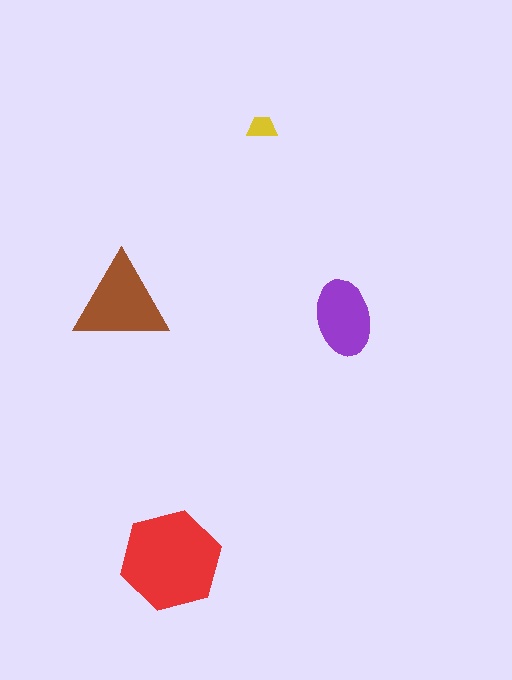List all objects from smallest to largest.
The yellow trapezoid, the purple ellipse, the brown triangle, the red hexagon.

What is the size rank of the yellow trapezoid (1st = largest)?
4th.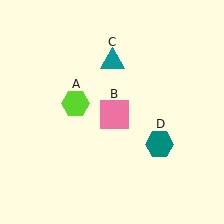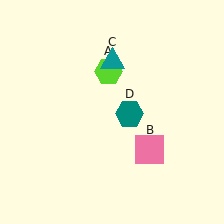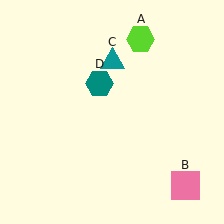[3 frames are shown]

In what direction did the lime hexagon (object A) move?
The lime hexagon (object A) moved up and to the right.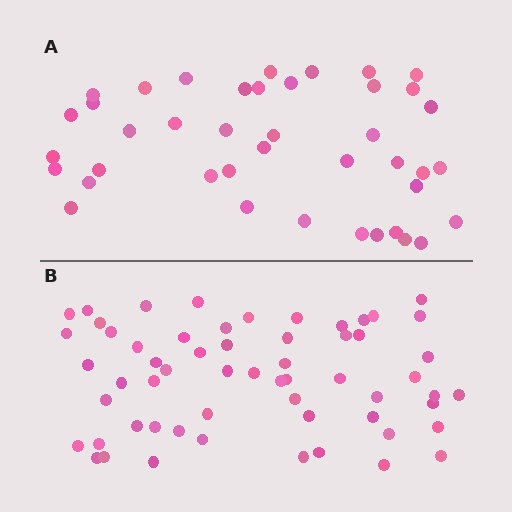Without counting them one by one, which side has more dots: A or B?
Region B (the bottom region) has more dots.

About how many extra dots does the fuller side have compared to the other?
Region B has approximately 20 more dots than region A.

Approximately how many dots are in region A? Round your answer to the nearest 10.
About 40 dots. (The exact count is 41, which rounds to 40.)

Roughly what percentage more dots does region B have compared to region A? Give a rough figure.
About 45% more.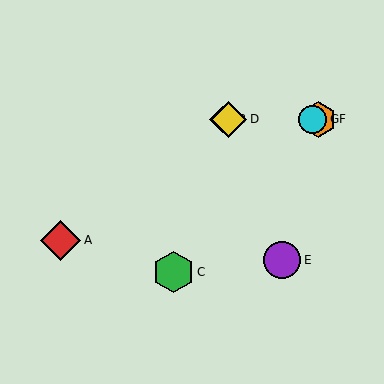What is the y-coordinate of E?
Object E is at y≈260.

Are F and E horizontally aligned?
No, F is at y≈120 and E is at y≈260.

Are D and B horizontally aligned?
Yes, both are at y≈120.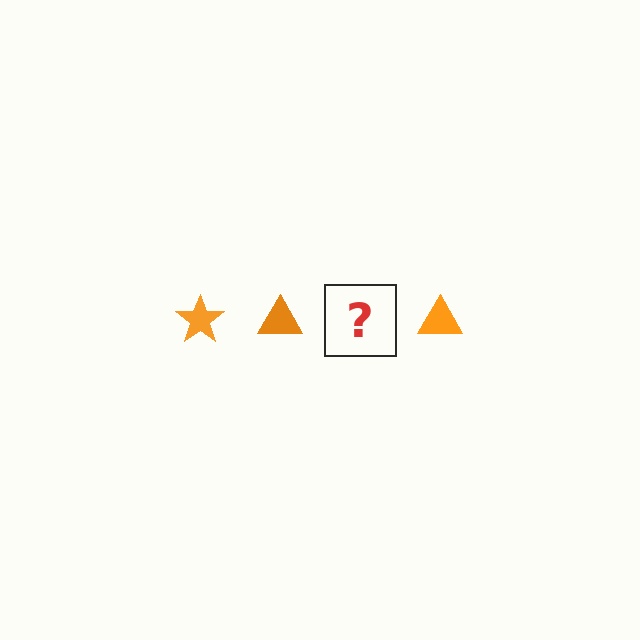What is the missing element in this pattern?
The missing element is an orange star.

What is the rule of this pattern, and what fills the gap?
The rule is that the pattern cycles through star, triangle shapes in orange. The gap should be filled with an orange star.